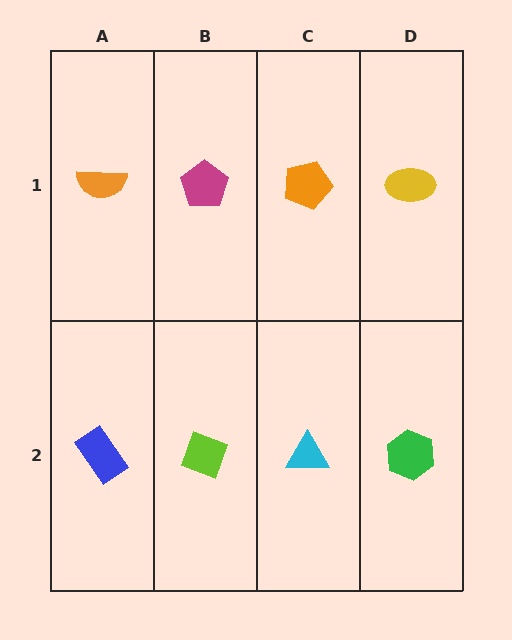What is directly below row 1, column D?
A green hexagon.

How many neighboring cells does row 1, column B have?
3.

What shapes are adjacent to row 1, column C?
A cyan triangle (row 2, column C), a magenta pentagon (row 1, column B), a yellow ellipse (row 1, column D).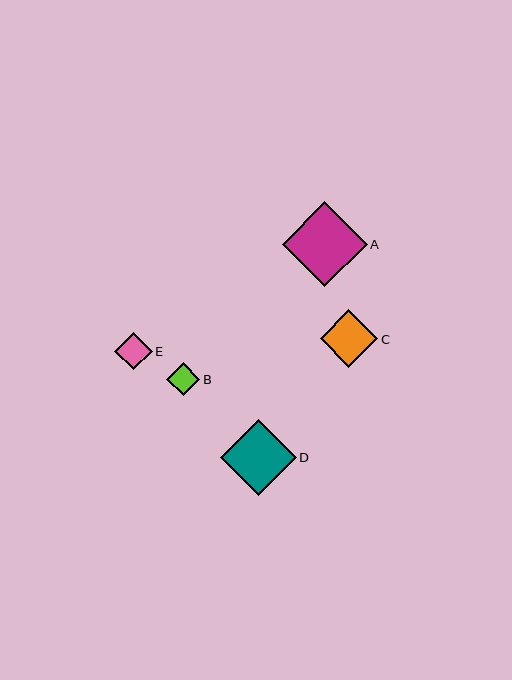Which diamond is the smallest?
Diamond B is the smallest with a size of approximately 33 pixels.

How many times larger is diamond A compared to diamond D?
Diamond A is approximately 1.1 times the size of diamond D.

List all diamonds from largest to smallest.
From largest to smallest: A, D, C, E, B.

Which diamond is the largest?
Diamond A is the largest with a size of approximately 85 pixels.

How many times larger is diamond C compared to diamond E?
Diamond C is approximately 1.5 times the size of diamond E.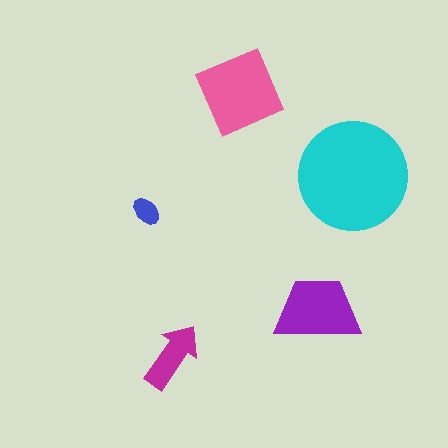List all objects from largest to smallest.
The cyan circle, the pink square, the purple trapezoid, the magenta arrow, the blue ellipse.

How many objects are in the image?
There are 5 objects in the image.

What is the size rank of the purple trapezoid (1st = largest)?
3rd.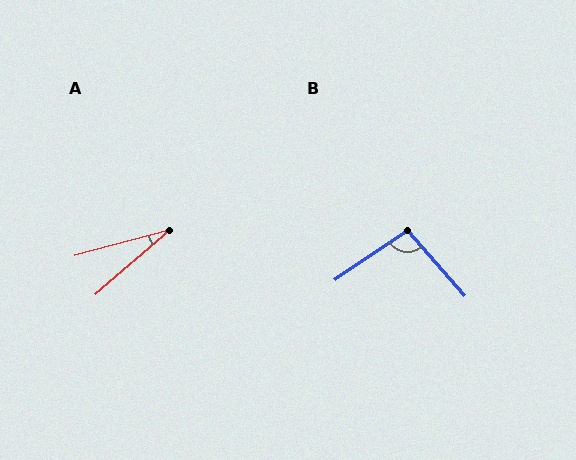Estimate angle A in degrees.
Approximately 26 degrees.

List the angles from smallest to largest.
A (26°), B (97°).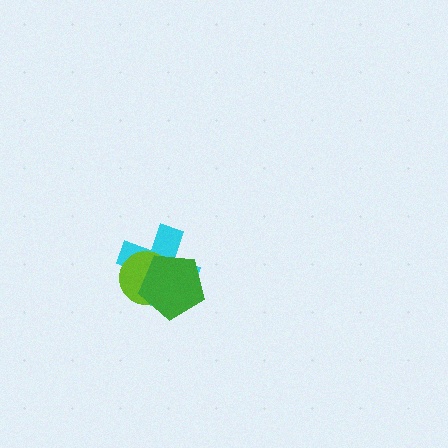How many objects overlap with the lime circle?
2 objects overlap with the lime circle.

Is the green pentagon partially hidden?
No, no other shape covers it.